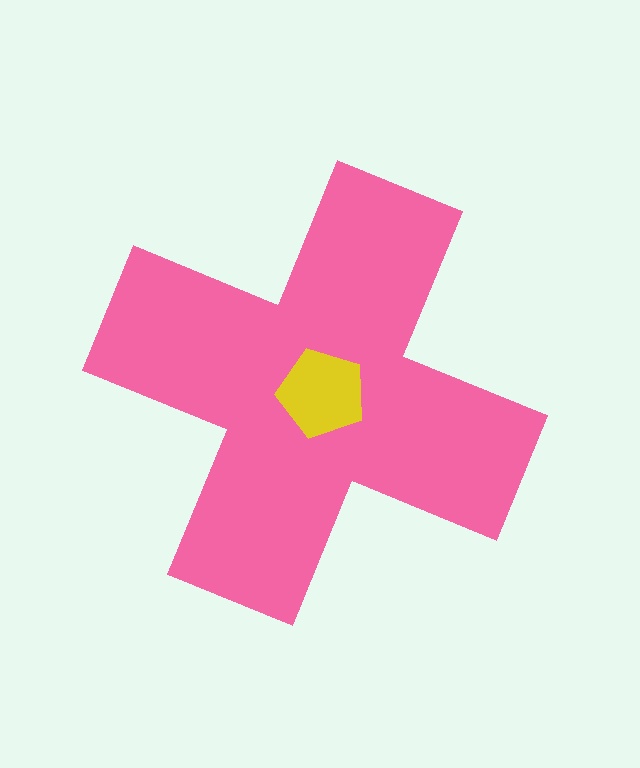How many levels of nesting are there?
2.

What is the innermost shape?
The yellow pentagon.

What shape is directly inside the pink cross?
The yellow pentagon.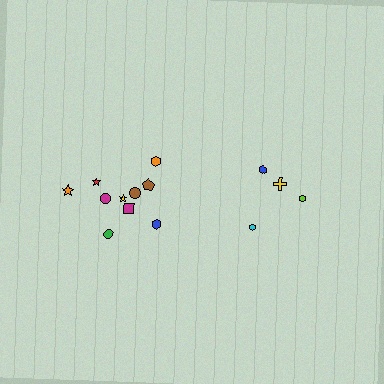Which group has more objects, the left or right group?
The left group.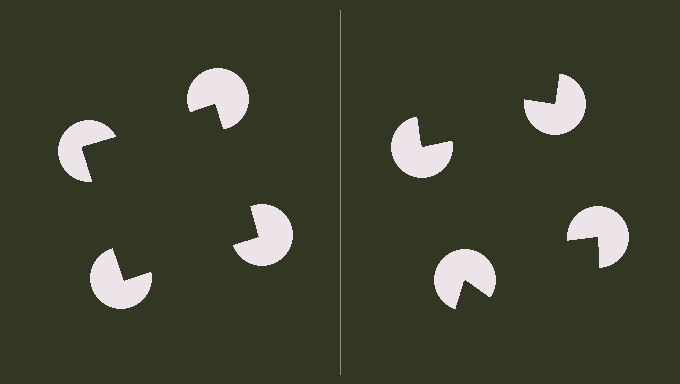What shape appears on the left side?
An illusory square.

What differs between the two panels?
The pac-man discs are positioned identically on both sides; only the wedge orientations differ. On the left they align to a square; on the right they are misaligned.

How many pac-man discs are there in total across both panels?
8 — 4 on each side.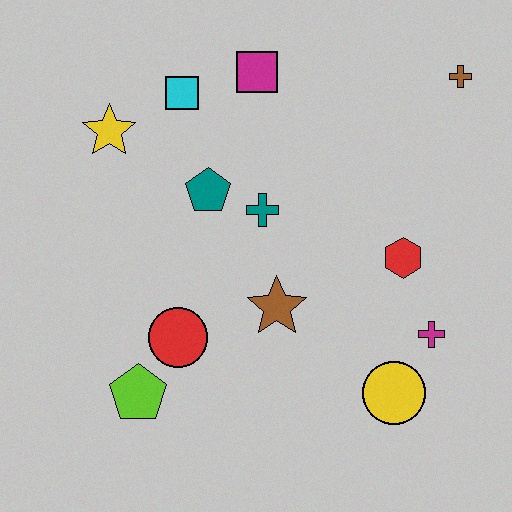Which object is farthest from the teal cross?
The brown cross is farthest from the teal cross.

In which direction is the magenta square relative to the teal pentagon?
The magenta square is above the teal pentagon.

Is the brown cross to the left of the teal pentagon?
No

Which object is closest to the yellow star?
The cyan square is closest to the yellow star.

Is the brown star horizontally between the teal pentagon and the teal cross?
No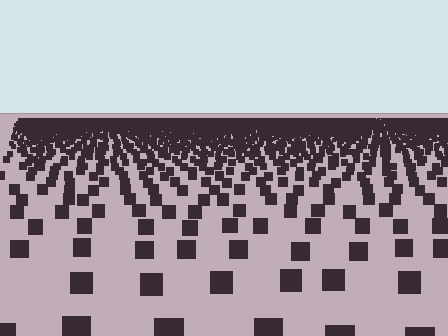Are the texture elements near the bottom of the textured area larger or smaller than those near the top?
Larger. Near the bottom, elements are closer to the viewer and appear at a bigger on-screen size.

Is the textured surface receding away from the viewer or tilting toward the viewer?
The surface is receding away from the viewer. Texture elements get smaller and denser toward the top.